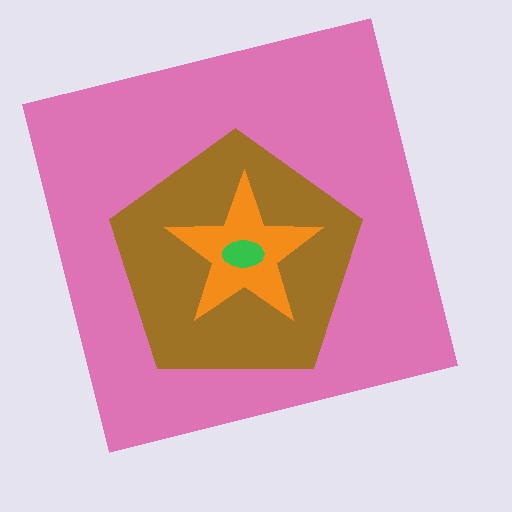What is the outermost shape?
The pink square.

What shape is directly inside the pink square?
The brown pentagon.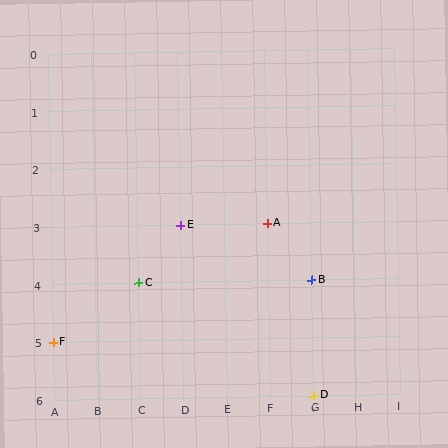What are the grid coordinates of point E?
Point E is at grid coordinates (D, 3).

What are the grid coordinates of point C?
Point C is at grid coordinates (C, 4).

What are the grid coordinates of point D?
Point D is at grid coordinates (G, 6).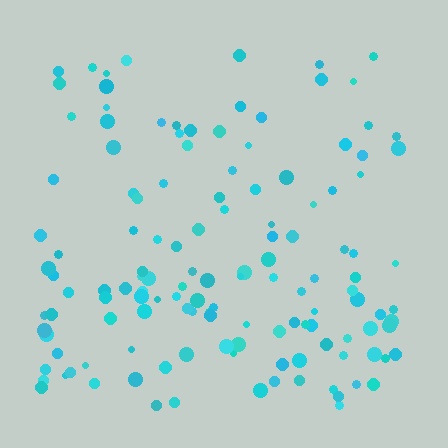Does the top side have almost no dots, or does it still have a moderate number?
Still a moderate number, just noticeably fewer than the bottom.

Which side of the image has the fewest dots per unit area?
The top.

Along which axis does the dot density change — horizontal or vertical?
Vertical.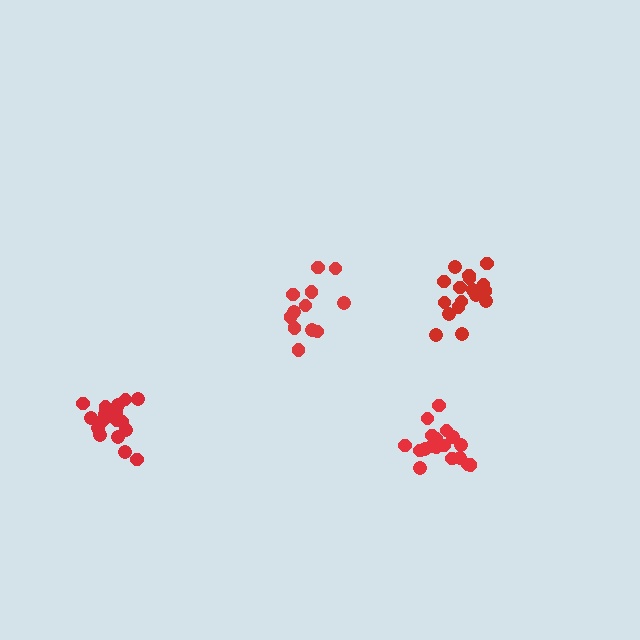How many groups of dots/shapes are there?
There are 4 groups.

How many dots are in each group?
Group 1: 18 dots, Group 2: 17 dots, Group 3: 12 dots, Group 4: 18 dots (65 total).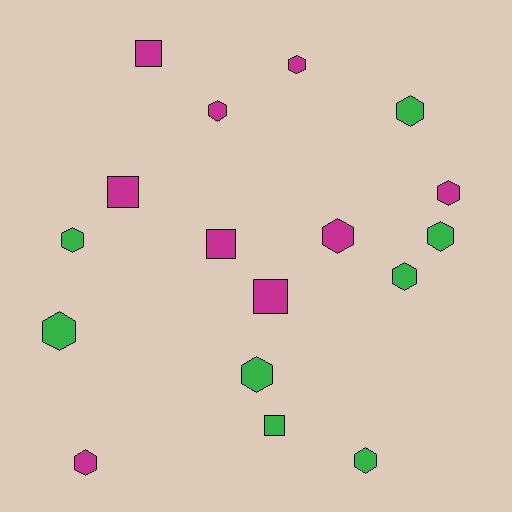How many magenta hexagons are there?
There are 5 magenta hexagons.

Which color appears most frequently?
Magenta, with 9 objects.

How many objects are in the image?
There are 17 objects.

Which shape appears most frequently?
Hexagon, with 12 objects.